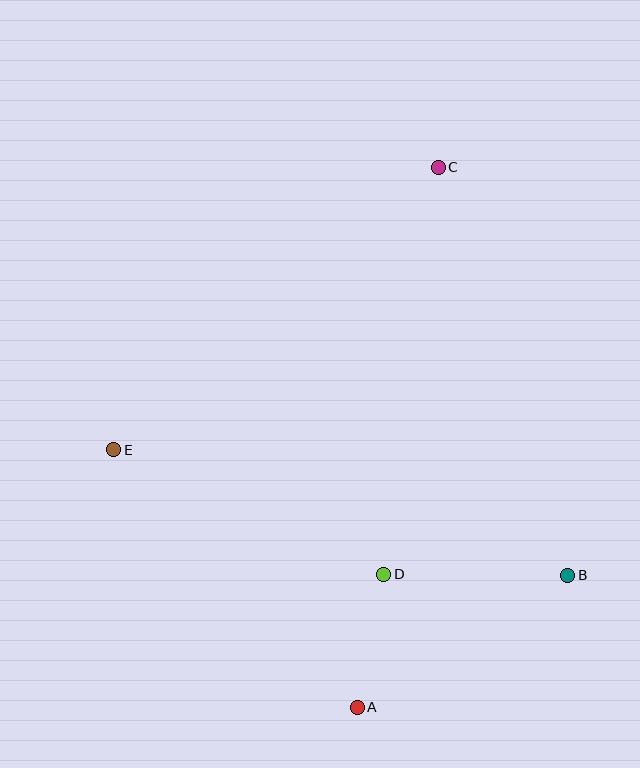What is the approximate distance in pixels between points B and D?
The distance between B and D is approximately 184 pixels.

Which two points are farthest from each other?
Points A and C are farthest from each other.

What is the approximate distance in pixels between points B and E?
The distance between B and E is approximately 471 pixels.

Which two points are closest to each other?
Points A and D are closest to each other.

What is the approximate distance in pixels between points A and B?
The distance between A and B is approximately 248 pixels.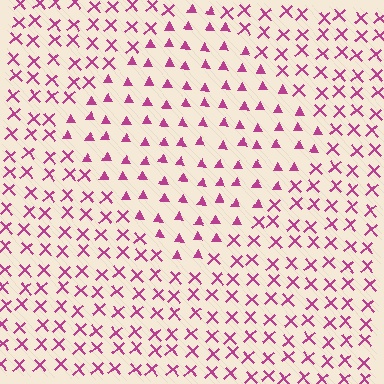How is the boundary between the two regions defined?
The boundary is defined by a change in element shape: triangles inside vs. X marks outside. All elements share the same color and spacing.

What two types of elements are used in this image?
The image uses triangles inside the diamond region and X marks outside it.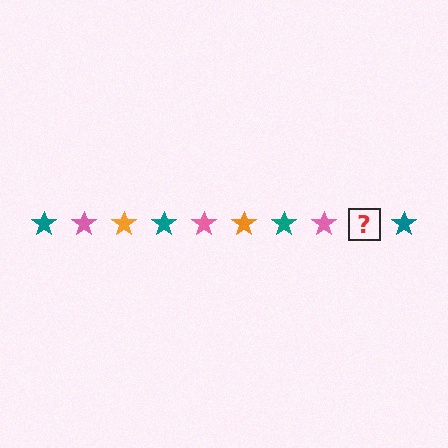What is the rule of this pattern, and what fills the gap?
The rule is that the pattern cycles through teal, pink, orange stars. The gap should be filled with an orange star.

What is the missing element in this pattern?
The missing element is an orange star.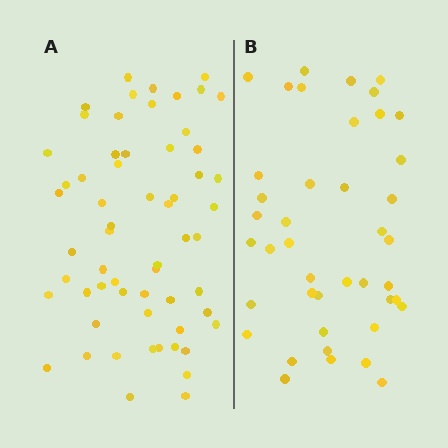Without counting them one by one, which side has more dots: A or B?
Region A (the left region) has more dots.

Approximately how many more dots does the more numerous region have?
Region A has approximately 20 more dots than region B.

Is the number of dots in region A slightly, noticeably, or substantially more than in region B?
Region A has noticeably more, but not dramatically so. The ratio is roughly 1.4 to 1.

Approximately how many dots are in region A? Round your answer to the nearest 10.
About 60 dots.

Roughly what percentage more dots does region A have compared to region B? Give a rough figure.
About 45% more.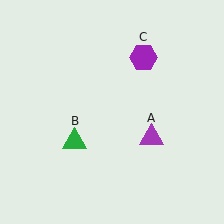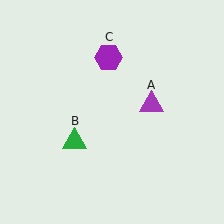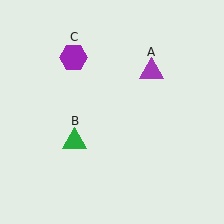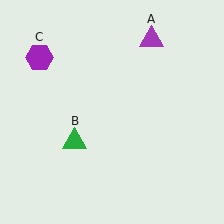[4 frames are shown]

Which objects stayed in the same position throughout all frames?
Green triangle (object B) remained stationary.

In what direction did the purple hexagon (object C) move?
The purple hexagon (object C) moved left.